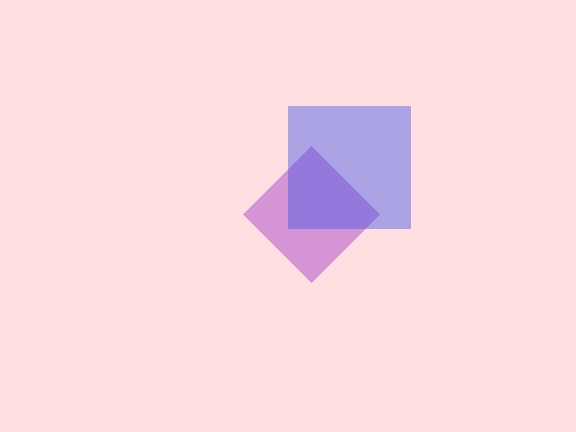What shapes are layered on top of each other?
The layered shapes are: a purple diamond, a blue square.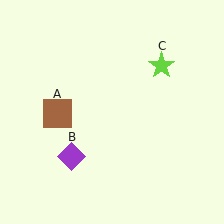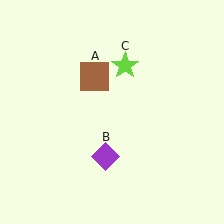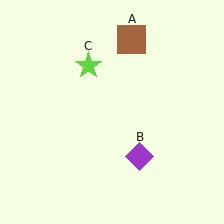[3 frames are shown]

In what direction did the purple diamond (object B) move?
The purple diamond (object B) moved right.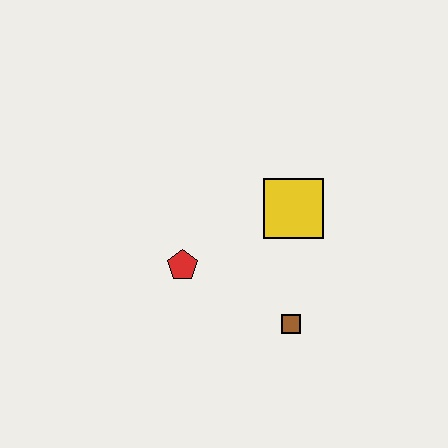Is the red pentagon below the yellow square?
Yes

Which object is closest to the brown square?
The yellow square is closest to the brown square.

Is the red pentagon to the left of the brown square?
Yes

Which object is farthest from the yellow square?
The red pentagon is farthest from the yellow square.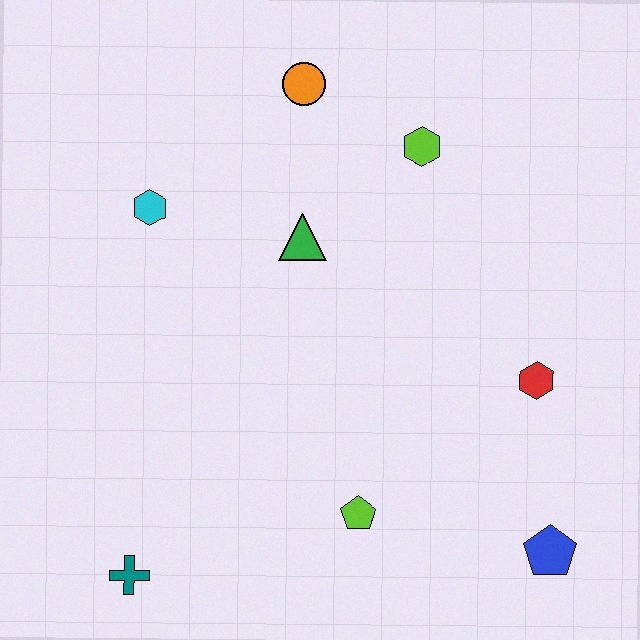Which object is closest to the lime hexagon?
The orange circle is closest to the lime hexagon.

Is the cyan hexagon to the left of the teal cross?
No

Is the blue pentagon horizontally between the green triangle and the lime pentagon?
No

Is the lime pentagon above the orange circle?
No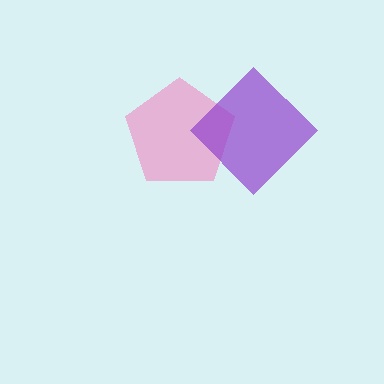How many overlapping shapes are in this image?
There are 2 overlapping shapes in the image.